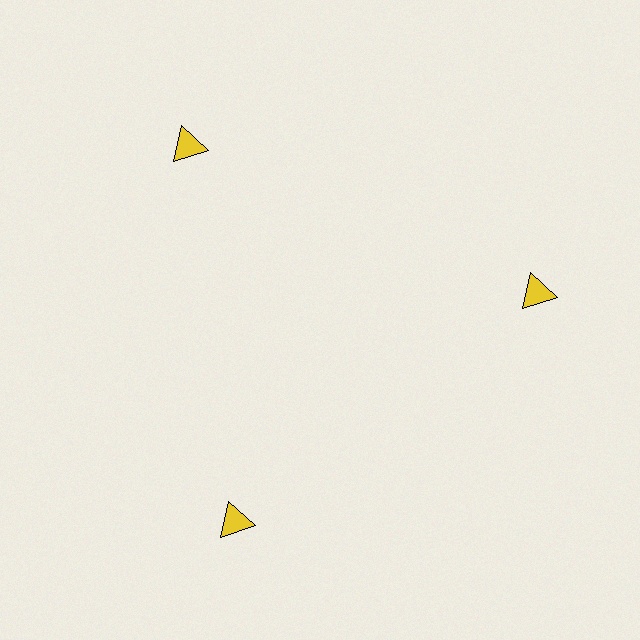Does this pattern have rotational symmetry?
Yes, this pattern has 3-fold rotational symmetry. It looks the same after rotating 120 degrees around the center.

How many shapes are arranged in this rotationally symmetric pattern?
There are 3 shapes, arranged in 3 groups of 1.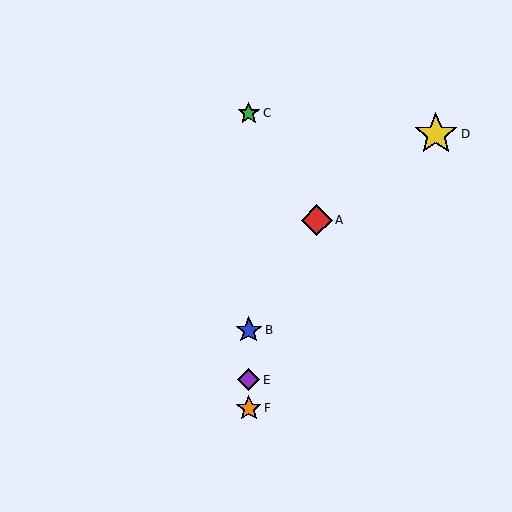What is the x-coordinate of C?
Object C is at x≈249.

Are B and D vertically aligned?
No, B is at x≈249 and D is at x≈436.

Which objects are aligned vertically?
Objects B, C, E, F are aligned vertically.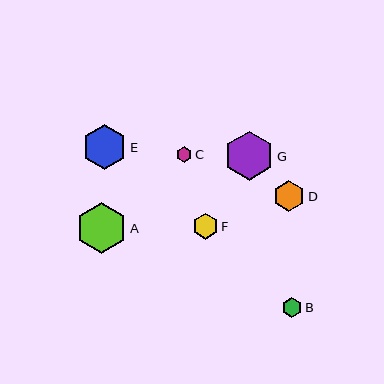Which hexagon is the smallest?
Hexagon C is the smallest with a size of approximately 16 pixels.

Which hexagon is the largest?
Hexagon A is the largest with a size of approximately 51 pixels.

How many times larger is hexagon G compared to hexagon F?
Hexagon G is approximately 1.9 times the size of hexagon F.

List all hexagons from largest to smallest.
From largest to smallest: A, G, E, D, F, B, C.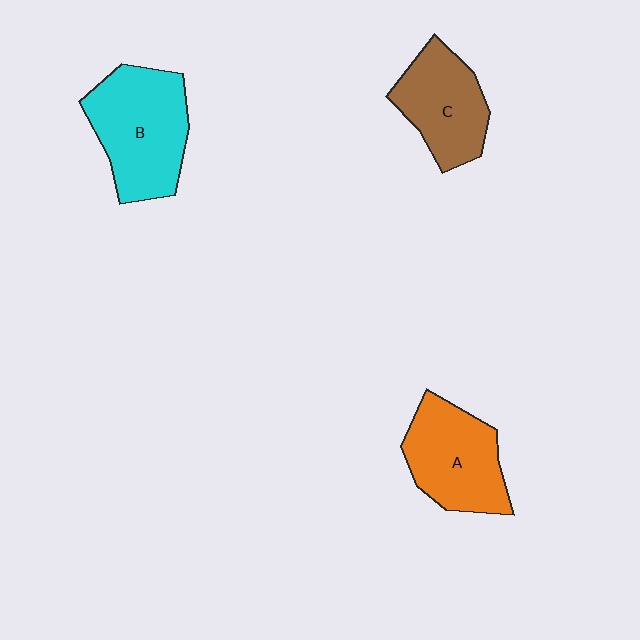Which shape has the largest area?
Shape B (cyan).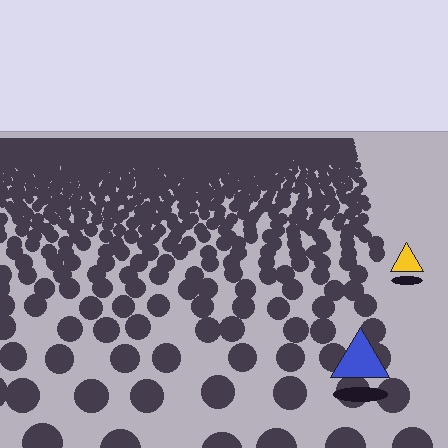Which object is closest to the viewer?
The blue triangle is closest. The texture marks near it are larger and more spread out.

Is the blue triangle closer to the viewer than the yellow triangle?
Yes. The blue triangle is closer — you can tell from the texture gradient: the ground texture is coarser near it.